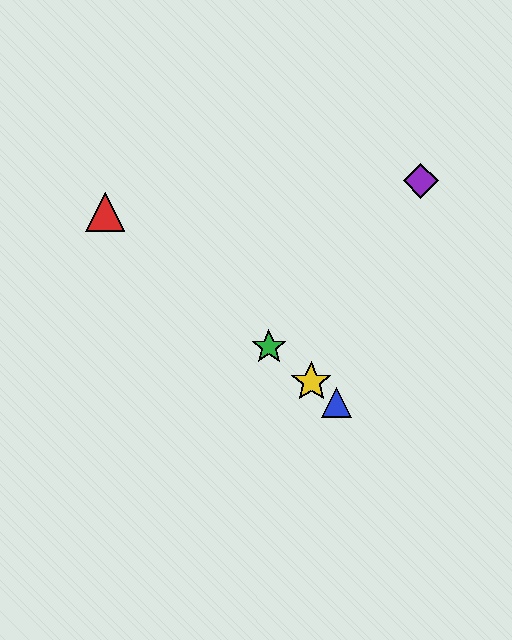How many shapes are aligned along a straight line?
4 shapes (the red triangle, the blue triangle, the green star, the yellow star) are aligned along a straight line.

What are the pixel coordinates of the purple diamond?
The purple diamond is at (421, 181).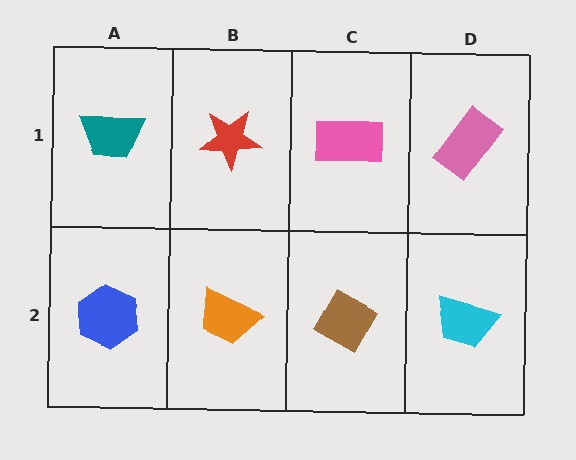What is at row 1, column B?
A red star.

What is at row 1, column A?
A teal trapezoid.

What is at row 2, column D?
A cyan trapezoid.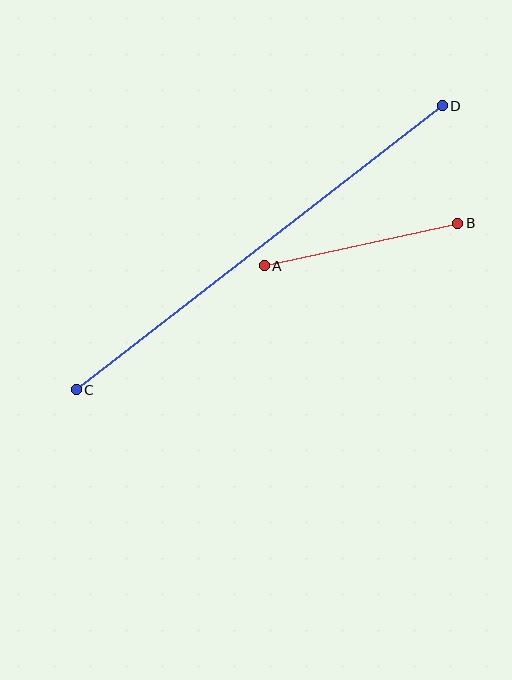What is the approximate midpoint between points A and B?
The midpoint is at approximately (361, 245) pixels.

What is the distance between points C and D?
The distance is approximately 463 pixels.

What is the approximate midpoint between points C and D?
The midpoint is at approximately (259, 248) pixels.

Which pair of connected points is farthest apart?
Points C and D are farthest apart.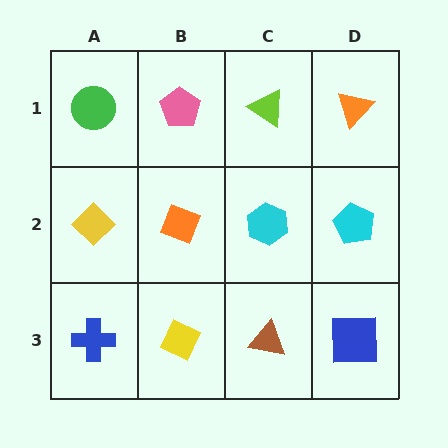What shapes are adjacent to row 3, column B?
An orange diamond (row 2, column B), a blue cross (row 3, column A), a brown triangle (row 3, column C).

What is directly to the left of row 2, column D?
A cyan hexagon.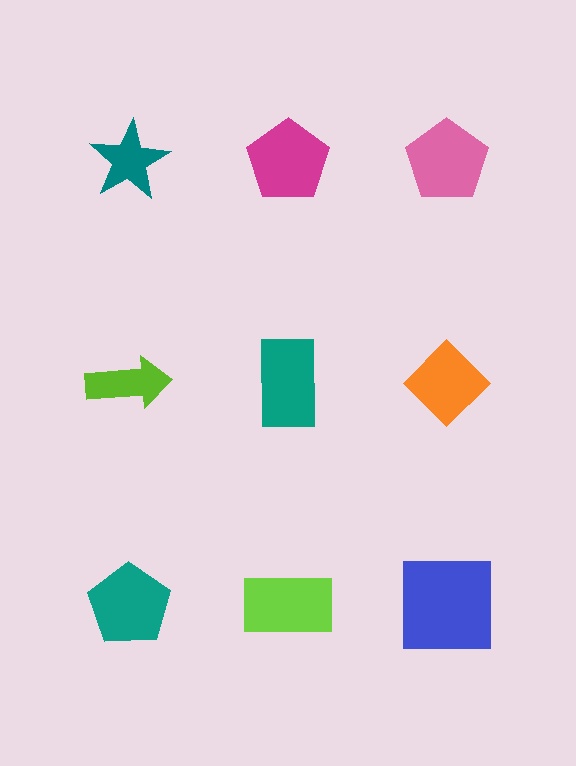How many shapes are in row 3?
3 shapes.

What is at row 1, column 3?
A pink pentagon.